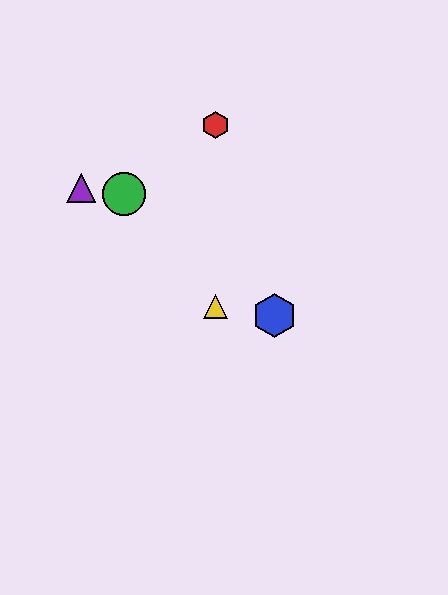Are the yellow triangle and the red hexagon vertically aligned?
Yes, both are at x≈215.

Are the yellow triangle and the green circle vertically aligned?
No, the yellow triangle is at x≈215 and the green circle is at x≈124.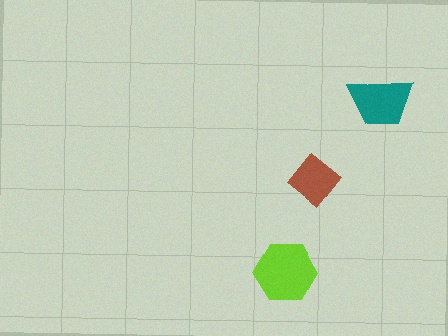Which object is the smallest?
The brown diamond.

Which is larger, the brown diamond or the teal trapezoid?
The teal trapezoid.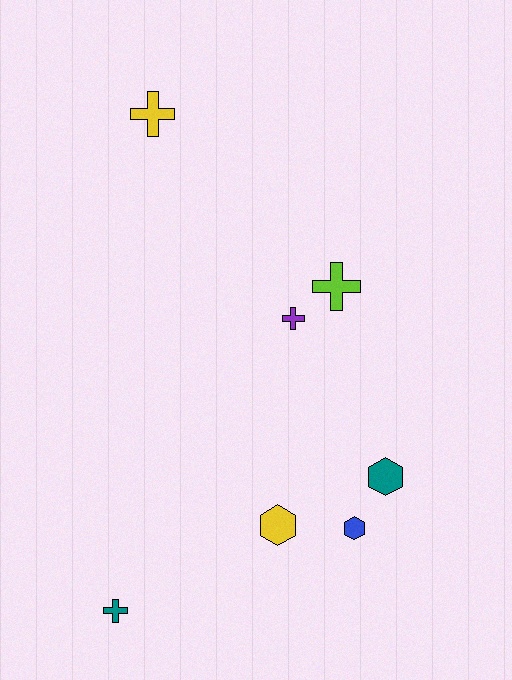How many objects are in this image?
There are 7 objects.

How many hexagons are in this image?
There are 3 hexagons.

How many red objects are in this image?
There are no red objects.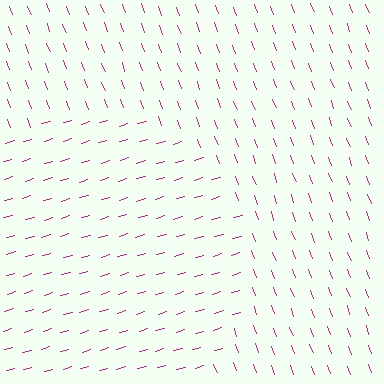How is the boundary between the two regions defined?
The boundary is defined purely by a change in line orientation (approximately 86 degrees difference). All lines are the same color and thickness.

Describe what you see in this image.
The image is filled with small magenta line segments. A circle region in the image has lines oriented differently from the surrounding lines, creating a visible texture boundary.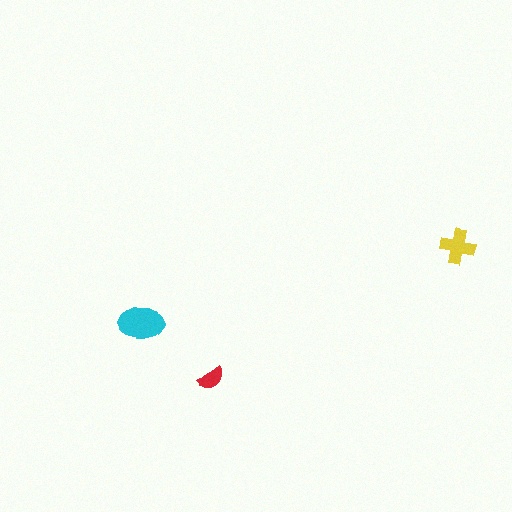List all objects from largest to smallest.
The cyan ellipse, the yellow cross, the red semicircle.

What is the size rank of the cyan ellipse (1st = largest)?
1st.